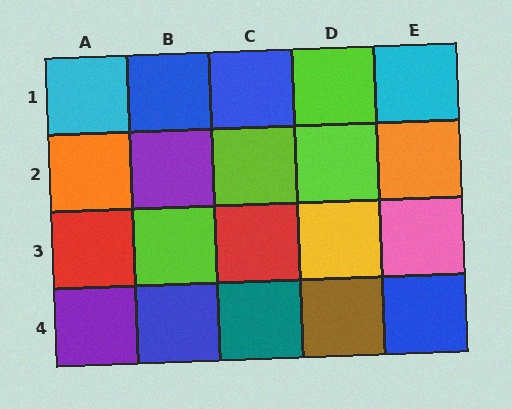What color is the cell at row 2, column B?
Purple.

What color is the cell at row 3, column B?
Lime.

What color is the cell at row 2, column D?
Lime.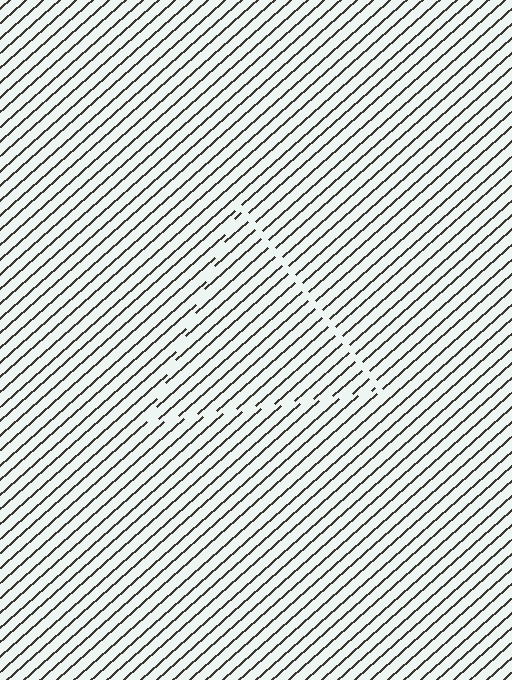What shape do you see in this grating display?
An illusory triangle. The interior of the shape contains the same grating, shifted by half a period — the contour is defined by the phase discontinuity where line-ends from the inner and outer gratings abut.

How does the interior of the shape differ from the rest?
The interior of the shape contains the same grating, shifted by half a period — the contour is defined by the phase discontinuity where line-ends from the inner and outer gratings abut.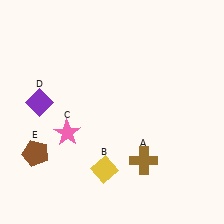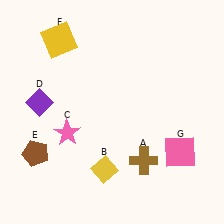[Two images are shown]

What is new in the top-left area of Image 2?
A yellow square (F) was added in the top-left area of Image 2.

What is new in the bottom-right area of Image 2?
A pink square (G) was added in the bottom-right area of Image 2.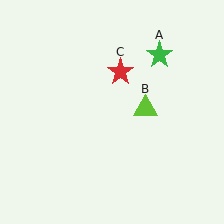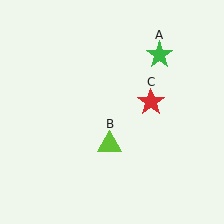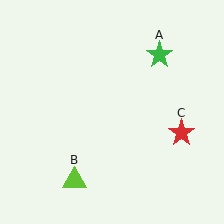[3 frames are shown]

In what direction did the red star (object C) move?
The red star (object C) moved down and to the right.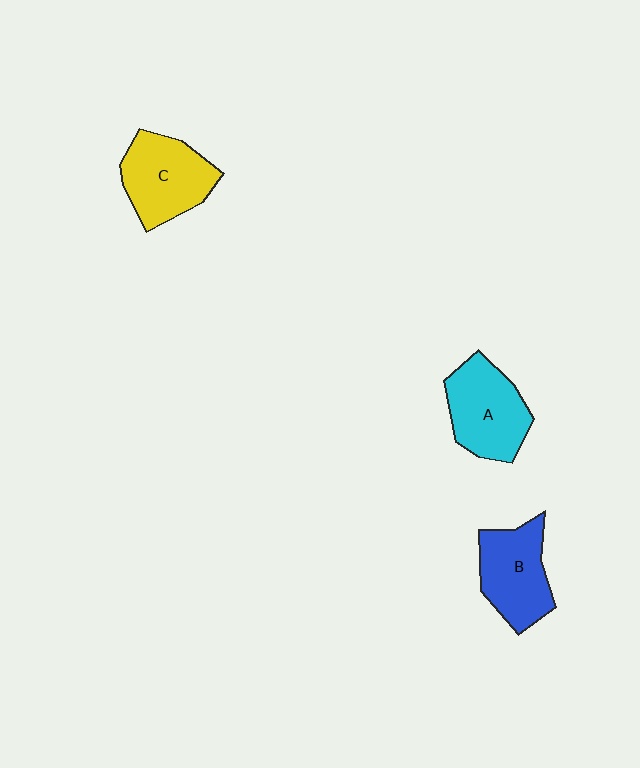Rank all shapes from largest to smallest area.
From largest to smallest: C (yellow), A (cyan), B (blue).